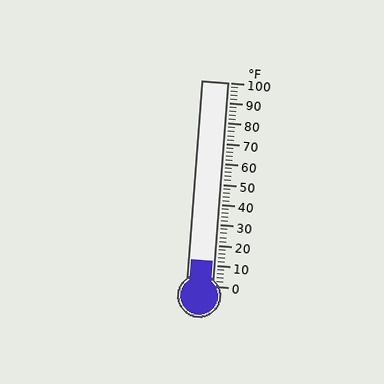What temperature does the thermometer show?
The thermometer shows approximately 12°F.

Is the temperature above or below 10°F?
The temperature is above 10°F.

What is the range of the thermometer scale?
The thermometer scale ranges from 0°F to 100°F.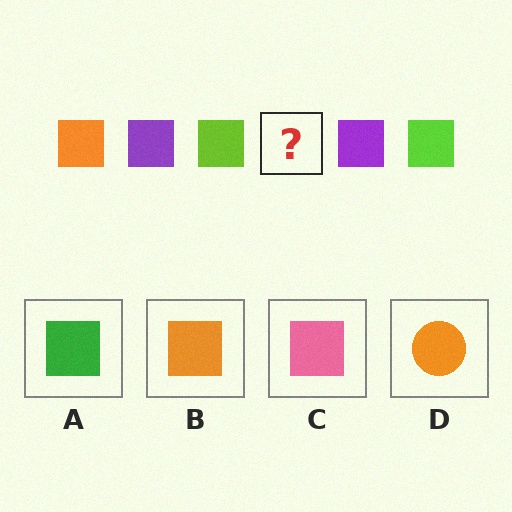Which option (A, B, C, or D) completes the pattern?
B.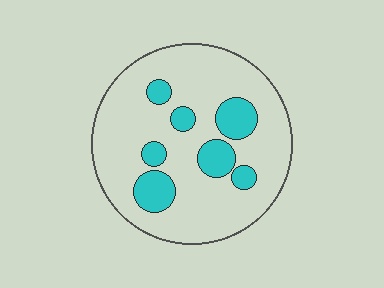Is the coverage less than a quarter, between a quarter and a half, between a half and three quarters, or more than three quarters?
Less than a quarter.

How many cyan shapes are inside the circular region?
7.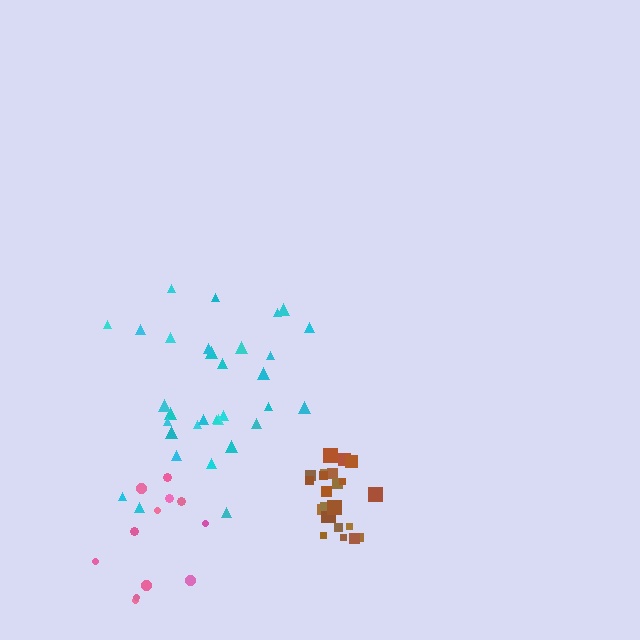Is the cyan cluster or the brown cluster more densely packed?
Brown.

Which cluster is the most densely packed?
Brown.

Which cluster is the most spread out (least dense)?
Cyan.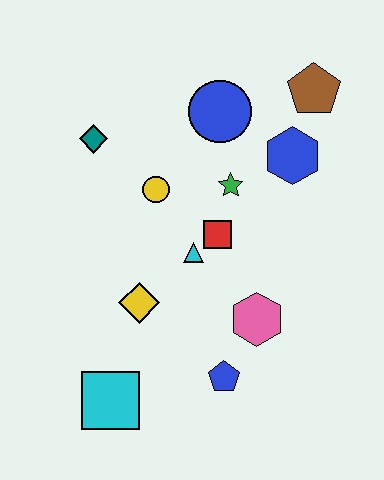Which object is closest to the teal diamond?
The yellow circle is closest to the teal diamond.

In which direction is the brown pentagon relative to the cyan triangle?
The brown pentagon is above the cyan triangle.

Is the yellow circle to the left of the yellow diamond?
No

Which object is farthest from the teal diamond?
The blue pentagon is farthest from the teal diamond.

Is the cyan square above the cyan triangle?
No